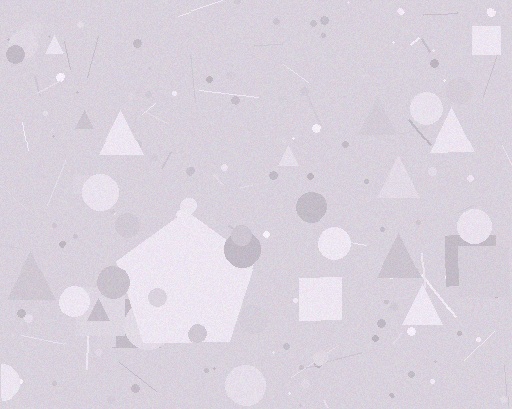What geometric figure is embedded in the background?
A pentagon is embedded in the background.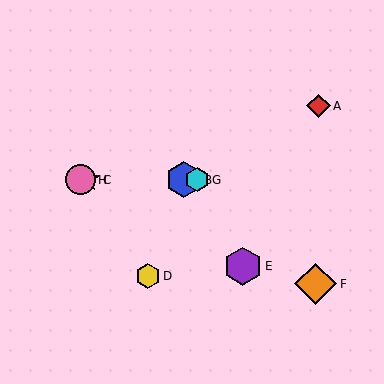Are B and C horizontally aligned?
Yes, both are at y≈180.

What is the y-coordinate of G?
Object G is at y≈180.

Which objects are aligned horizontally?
Objects B, C, G, H are aligned horizontally.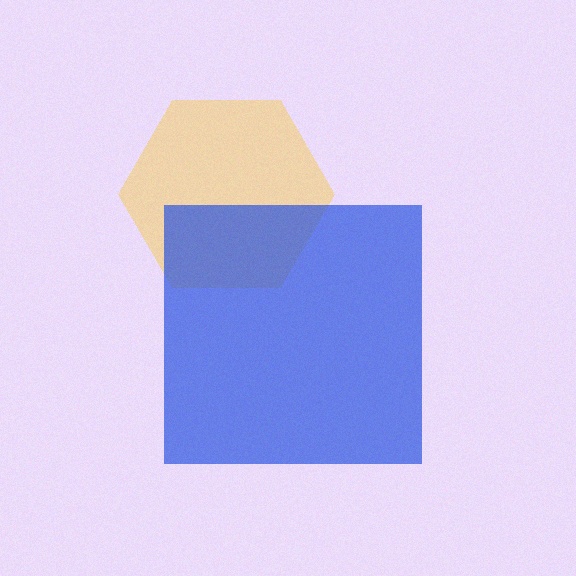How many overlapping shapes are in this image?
There are 2 overlapping shapes in the image.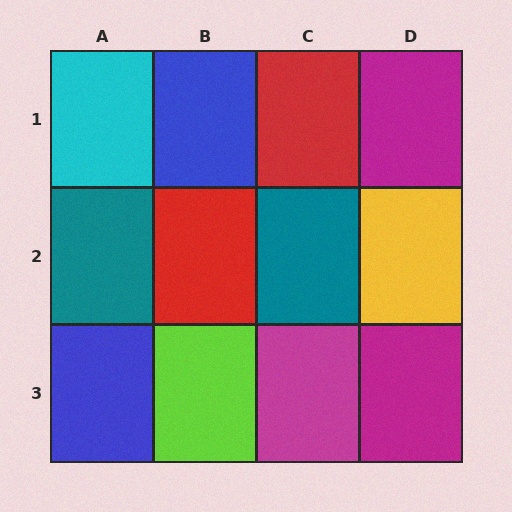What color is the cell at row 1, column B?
Blue.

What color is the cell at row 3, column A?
Blue.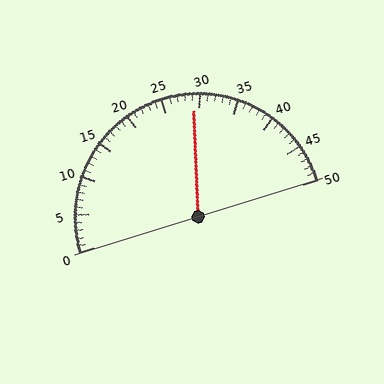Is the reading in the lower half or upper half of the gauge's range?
The reading is in the upper half of the range (0 to 50).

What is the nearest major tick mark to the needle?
The nearest major tick mark is 30.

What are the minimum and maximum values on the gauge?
The gauge ranges from 0 to 50.